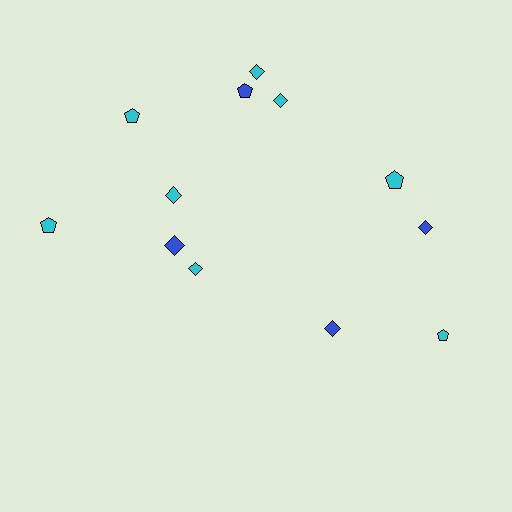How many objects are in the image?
There are 12 objects.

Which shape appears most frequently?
Diamond, with 7 objects.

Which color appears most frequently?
Cyan, with 8 objects.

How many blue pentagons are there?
There is 1 blue pentagon.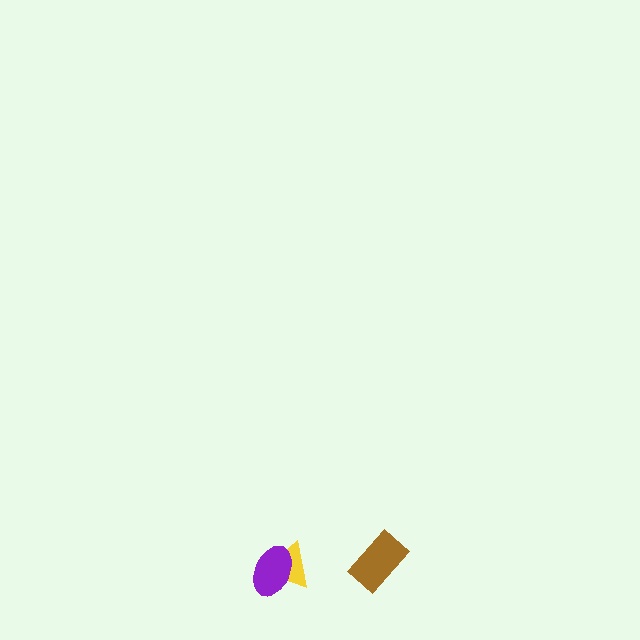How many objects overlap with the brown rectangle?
0 objects overlap with the brown rectangle.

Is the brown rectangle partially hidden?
No, no other shape covers it.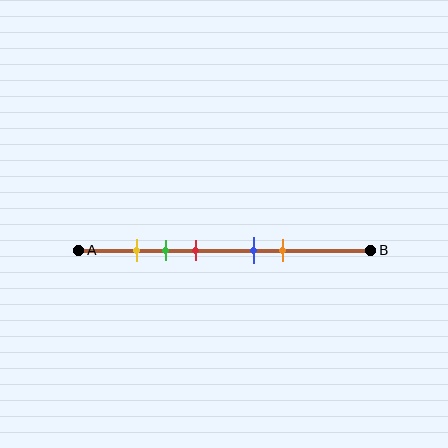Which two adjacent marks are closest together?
The yellow and green marks are the closest adjacent pair.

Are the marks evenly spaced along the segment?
No, the marks are not evenly spaced.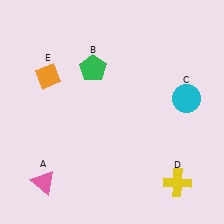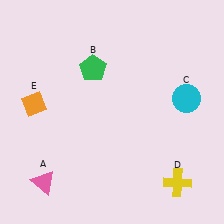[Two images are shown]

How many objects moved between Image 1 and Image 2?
1 object moved between the two images.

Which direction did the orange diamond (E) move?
The orange diamond (E) moved down.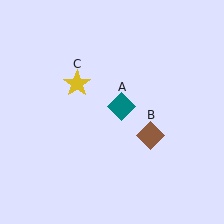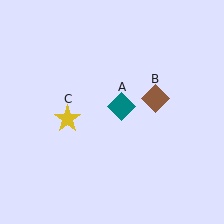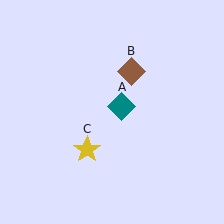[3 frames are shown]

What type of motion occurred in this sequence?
The brown diamond (object B), yellow star (object C) rotated counterclockwise around the center of the scene.